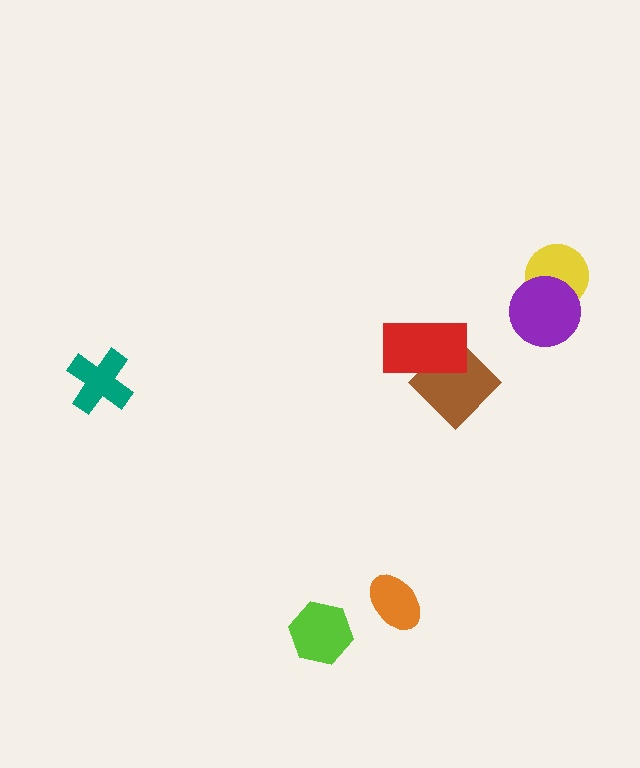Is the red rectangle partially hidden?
No, no other shape covers it.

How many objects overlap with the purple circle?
1 object overlaps with the purple circle.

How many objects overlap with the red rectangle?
1 object overlaps with the red rectangle.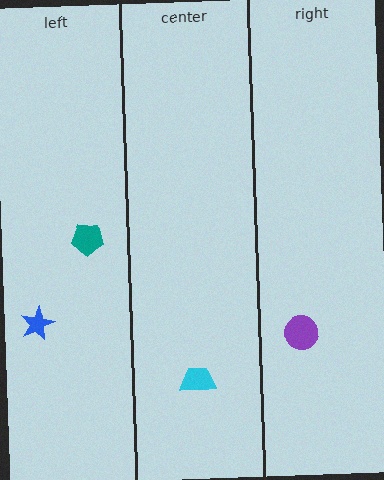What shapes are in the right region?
The purple circle.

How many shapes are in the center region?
1.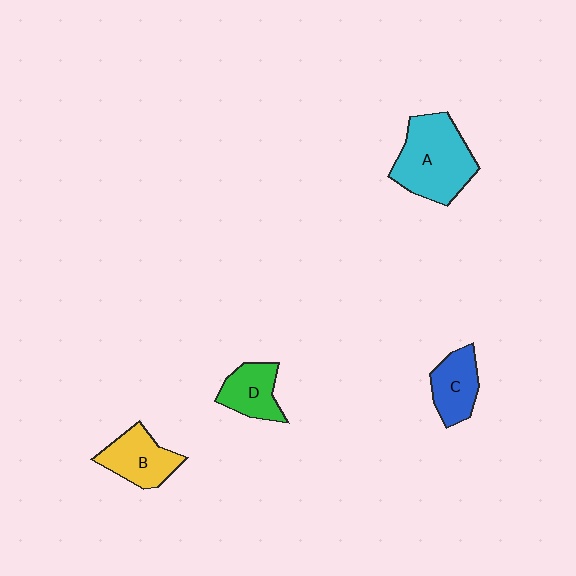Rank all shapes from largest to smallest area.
From largest to smallest: A (cyan), B (yellow), C (blue), D (green).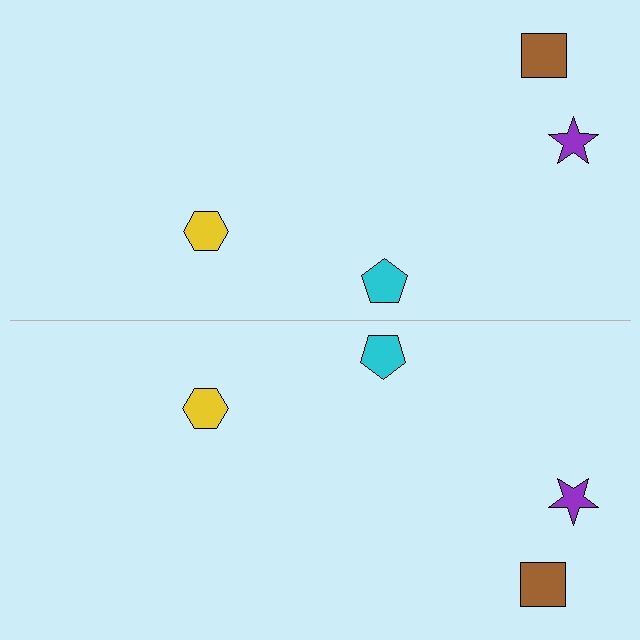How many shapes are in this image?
There are 8 shapes in this image.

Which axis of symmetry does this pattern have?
The pattern has a horizontal axis of symmetry running through the center of the image.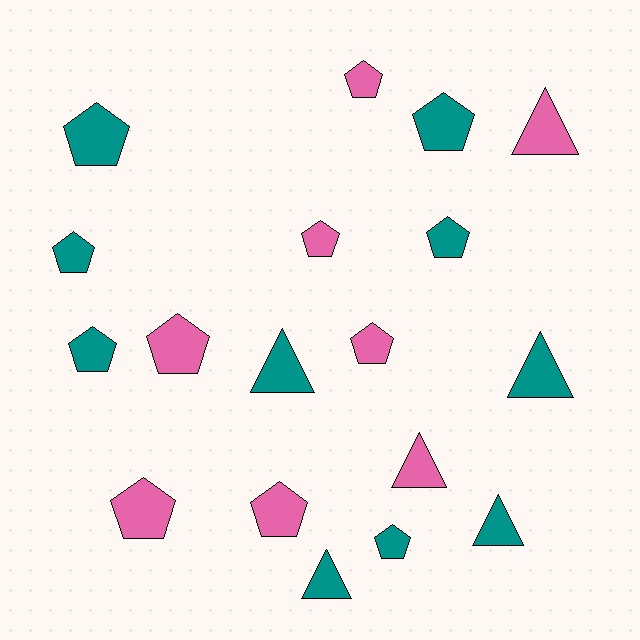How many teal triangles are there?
There are 4 teal triangles.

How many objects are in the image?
There are 18 objects.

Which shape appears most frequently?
Pentagon, with 12 objects.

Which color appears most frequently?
Teal, with 10 objects.